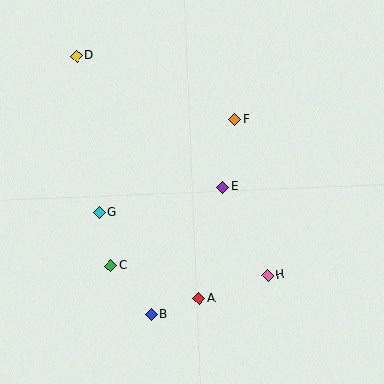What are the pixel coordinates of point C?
Point C is at (111, 266).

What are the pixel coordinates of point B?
Point B is at (151, 315).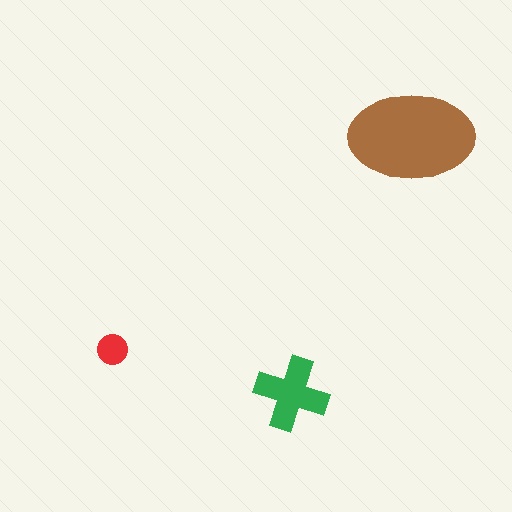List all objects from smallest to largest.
The red circle, the green cross, the brown ellipse.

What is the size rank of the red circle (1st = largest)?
3rd.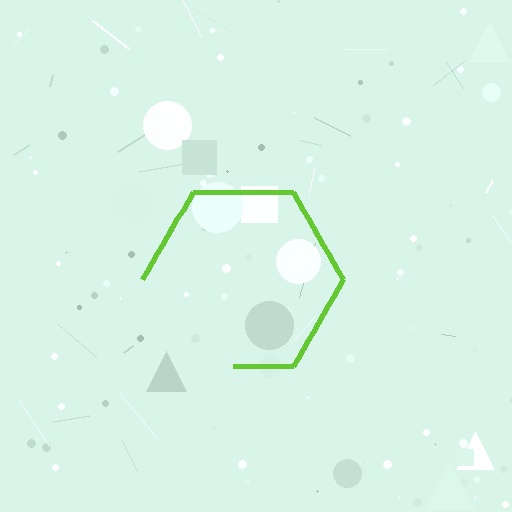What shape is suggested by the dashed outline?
The dashed outline suggests a hexagon.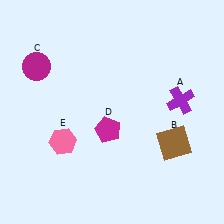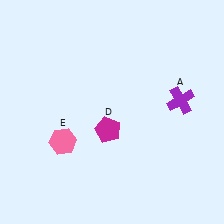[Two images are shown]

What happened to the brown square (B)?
The brown square (B) was removed in Image 2. It was in the bottom-right area of Image 1.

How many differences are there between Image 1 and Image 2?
There are 2 differences between the two images.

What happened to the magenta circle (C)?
The magenta circle (C) was removed in Image 2. It was in the top-left area of Image 1.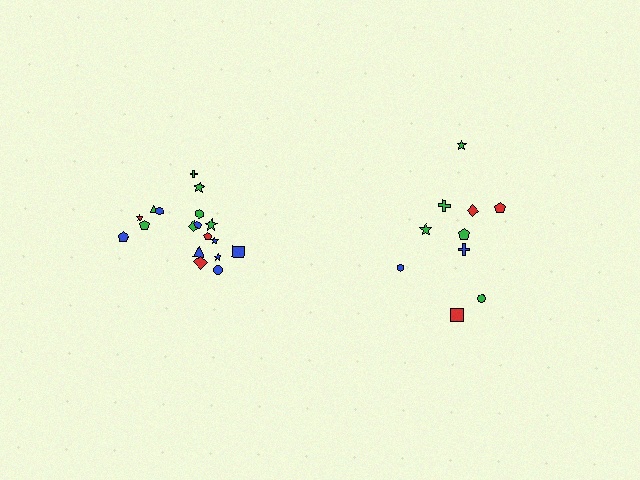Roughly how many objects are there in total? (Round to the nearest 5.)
Roughly 30 objects in total.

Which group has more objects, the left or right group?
The left group.